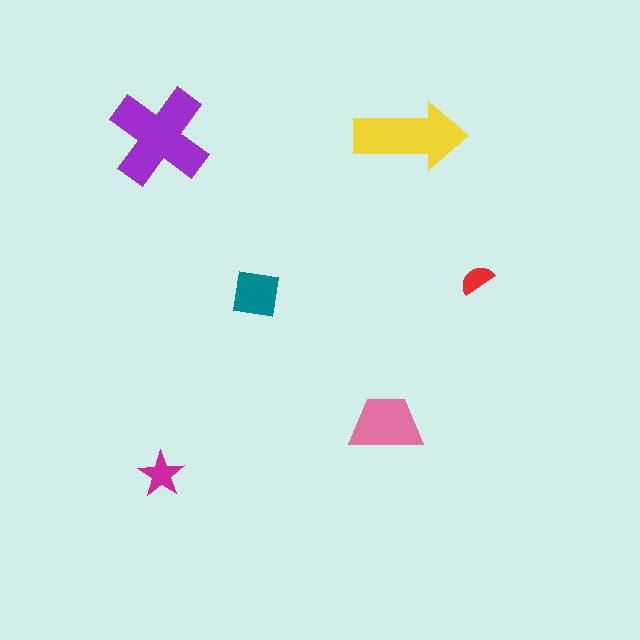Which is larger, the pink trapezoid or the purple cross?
The purple cross.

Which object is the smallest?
The red semicircle.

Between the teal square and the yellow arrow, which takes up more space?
The yellow arrow.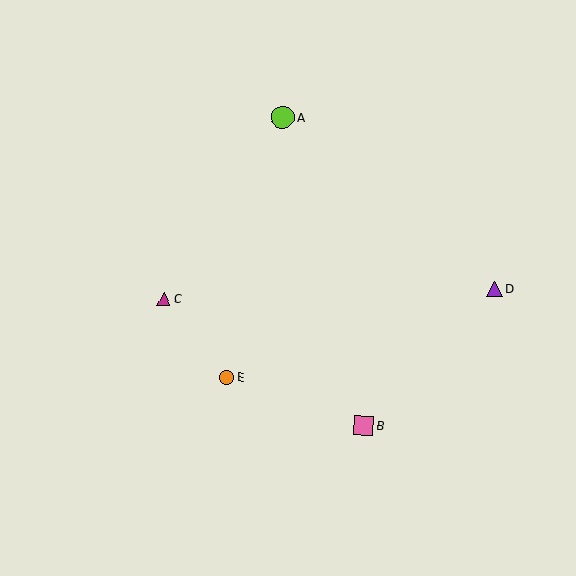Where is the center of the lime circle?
The center of the lime circle is at (283, 117).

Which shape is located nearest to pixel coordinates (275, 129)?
The lime circle (labeled A) at (283, 117) is nearest to that location.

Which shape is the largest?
The lime circle (labeled A) is the largest.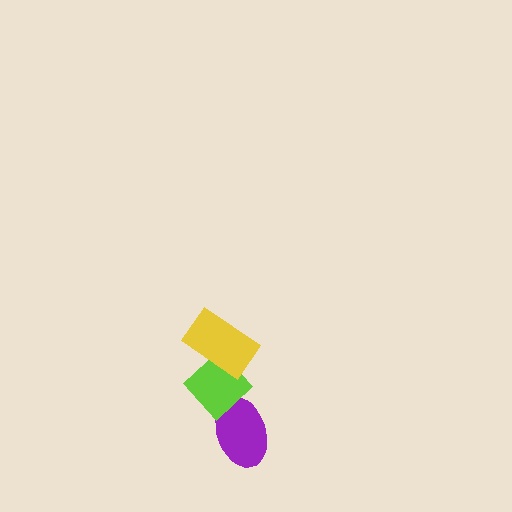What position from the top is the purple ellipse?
The purple ellipse is 3rd from the top.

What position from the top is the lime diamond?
The lime diamond is 2nd from the top.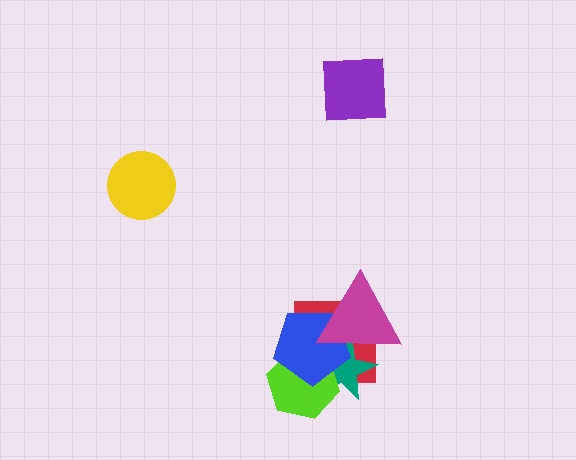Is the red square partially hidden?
Yes, it is partially covered by another shape.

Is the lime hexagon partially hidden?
Yes, it is partially covered by another shape.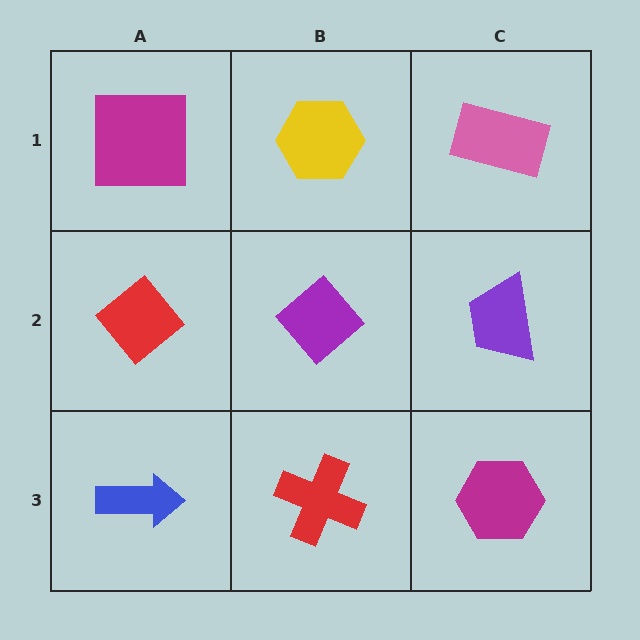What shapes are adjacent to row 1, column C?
A purple trapezoid (row 2, column C), a yellow hexagon (row 1, column B).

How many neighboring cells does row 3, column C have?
2.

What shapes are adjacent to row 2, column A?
A magenta square (row 1, column A), a blue arrow (row 3, column A), a purple diamond (row 2, column B).